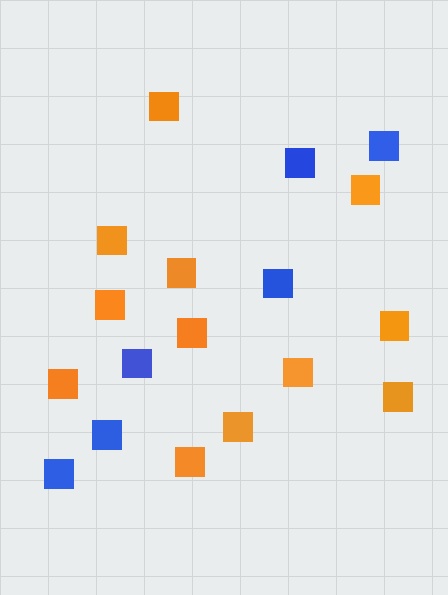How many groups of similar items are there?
There are 2 groups: one group of orange squares (12) and one group of blue squares (6).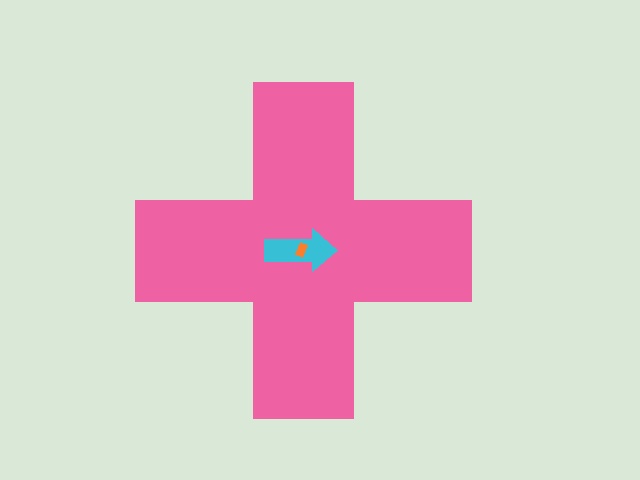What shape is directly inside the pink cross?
The cyan arrow.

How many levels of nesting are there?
3.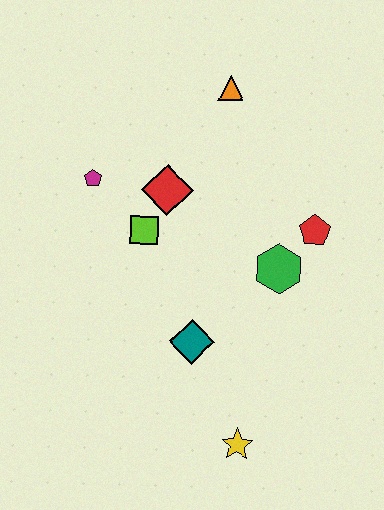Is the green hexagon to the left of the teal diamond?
No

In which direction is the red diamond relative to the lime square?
The red diamond is above the lime square.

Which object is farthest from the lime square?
The yellow star is farthest from the lime square.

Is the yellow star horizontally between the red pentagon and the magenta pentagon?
Yes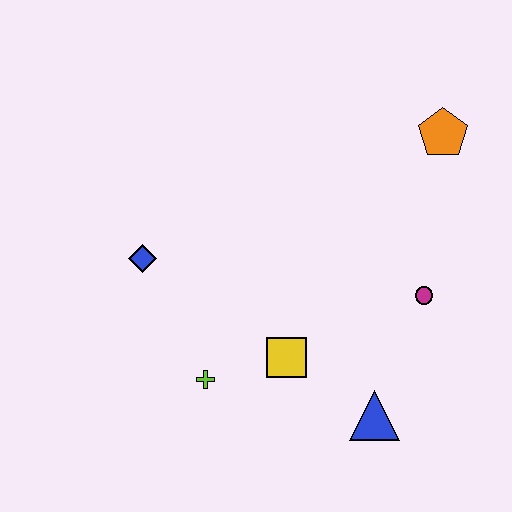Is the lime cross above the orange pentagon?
No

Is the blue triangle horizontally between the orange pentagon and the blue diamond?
Yes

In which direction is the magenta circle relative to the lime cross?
The magenta circle is to the right of the lime cross.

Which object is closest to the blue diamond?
The lime cross is closest to the blue diamond.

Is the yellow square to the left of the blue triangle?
Yes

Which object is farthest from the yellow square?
The orange pentagon is farthest from the yellow square.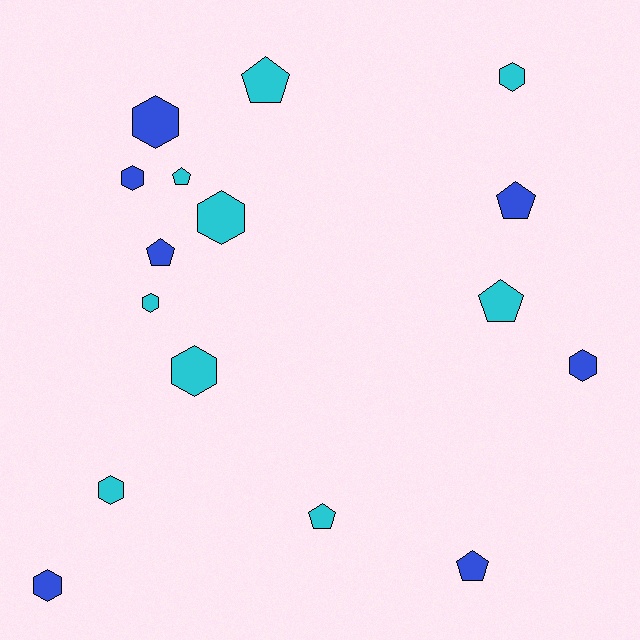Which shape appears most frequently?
Hexagon, with 9 objects.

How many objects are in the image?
There are 16 objects.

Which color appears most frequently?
Cyan, with 9 objects.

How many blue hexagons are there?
There are 4 blue hexagons.